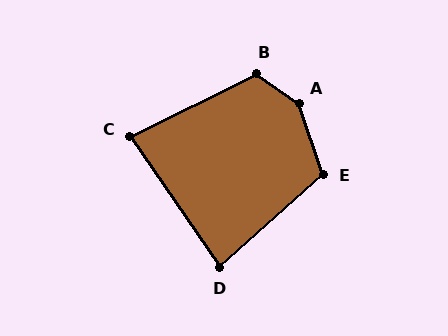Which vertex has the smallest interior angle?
C, at approximately 82 degrees.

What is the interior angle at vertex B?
Approximately 120 degrees (obtuse).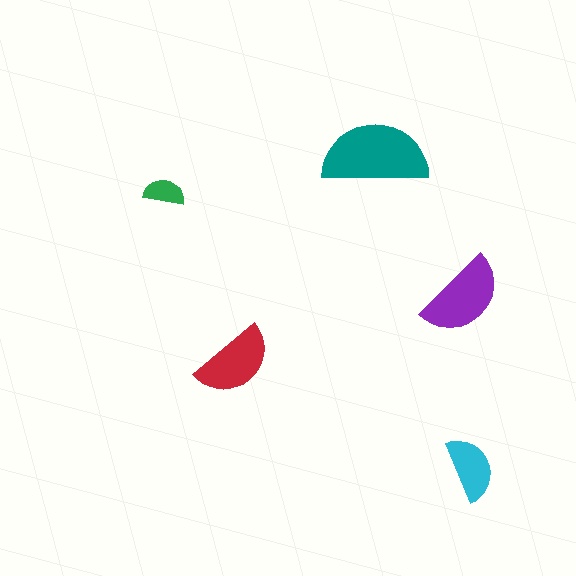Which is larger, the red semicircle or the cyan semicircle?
The red one.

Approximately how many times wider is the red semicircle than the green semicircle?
About 2 times wider.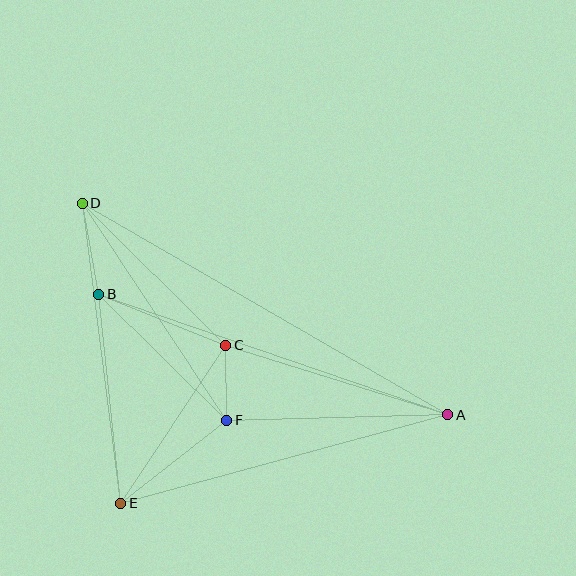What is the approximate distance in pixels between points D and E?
The distance between D and E is approximately 302 pixels.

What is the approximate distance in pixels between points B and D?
The distance between B and D is approximately 93 pixels.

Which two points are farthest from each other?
Points A and D are farthest from each other.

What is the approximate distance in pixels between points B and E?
The distance between B and E is approximately 210 pixels.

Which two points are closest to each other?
Points C and F are closest to each other.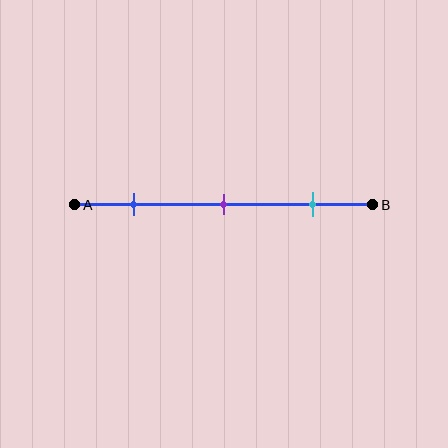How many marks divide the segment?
There are 3 marks dividing the segment.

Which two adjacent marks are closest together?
The blue and purple marks are the closest adjacent pair.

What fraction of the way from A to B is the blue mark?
The blue mark is approximately 20% (0.2) of the way from A to B.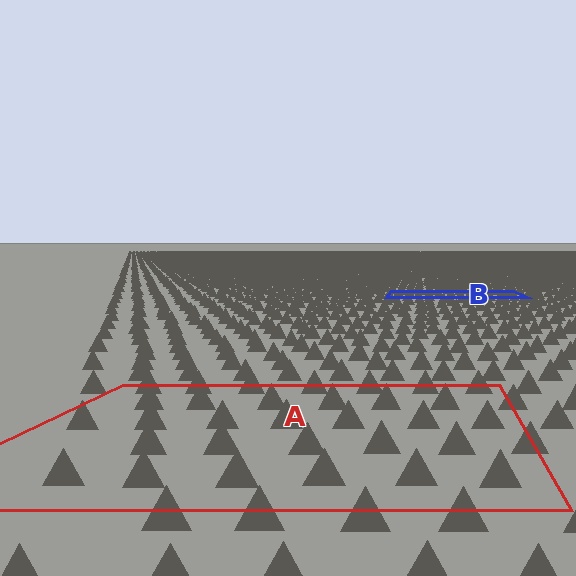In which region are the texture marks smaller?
The texture marks are smaller in region B, because it is farther away.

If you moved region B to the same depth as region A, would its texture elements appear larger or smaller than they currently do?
They would appear larger. At a closer depth, the same texture elements are projected at a bigger on-screen size.